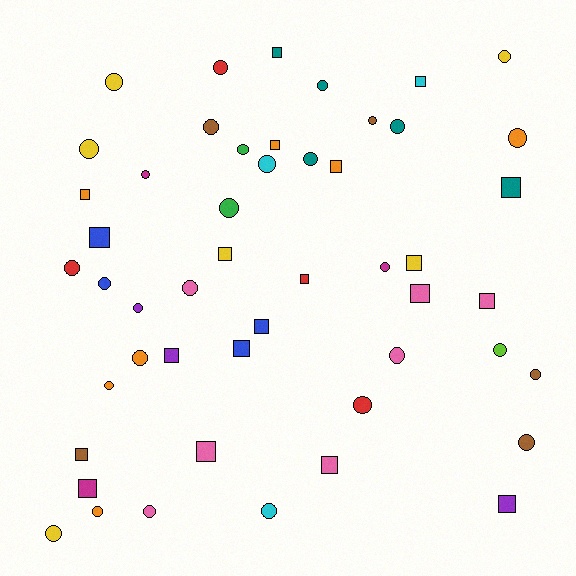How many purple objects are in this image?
There are 3 purple objects.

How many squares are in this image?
There are 20 squares.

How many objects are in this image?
There are 50 objects.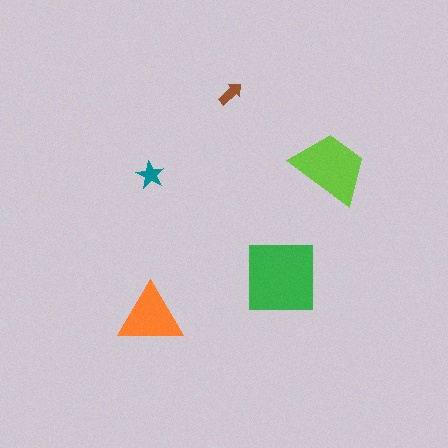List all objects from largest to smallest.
The green square, the lime trapezoid, the orange triangle, the teal star, the brown arrow.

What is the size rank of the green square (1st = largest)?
1st.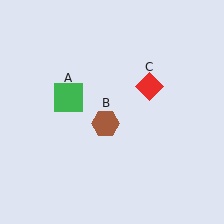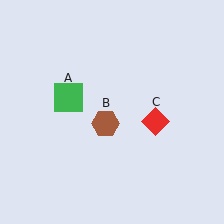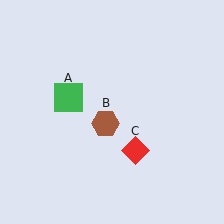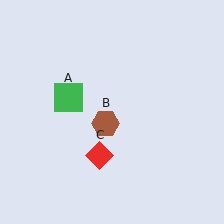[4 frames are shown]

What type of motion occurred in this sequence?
The red diamond (object C) rotated clockwise around the center of the scene.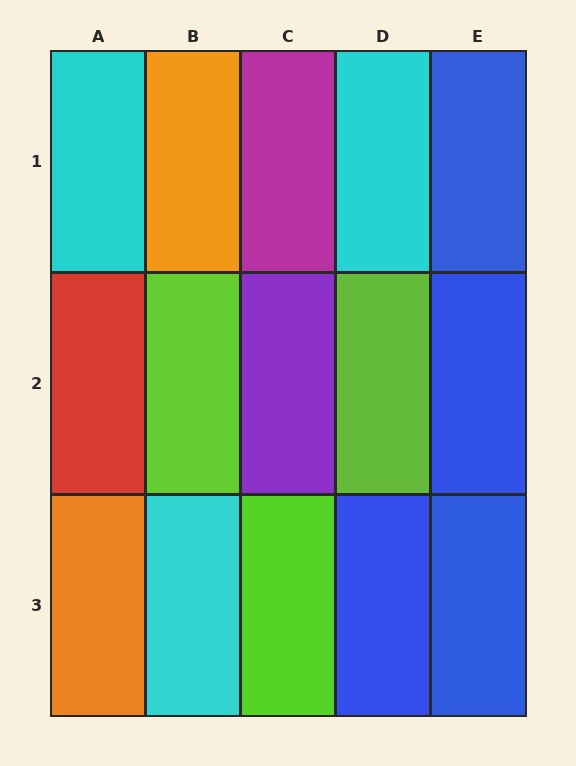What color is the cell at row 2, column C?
Purple.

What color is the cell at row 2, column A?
Red.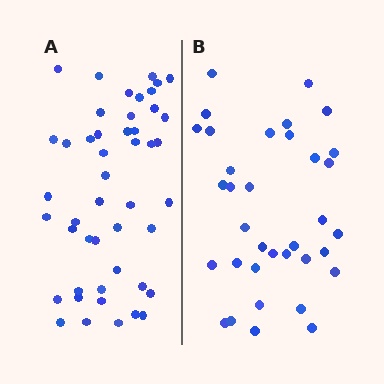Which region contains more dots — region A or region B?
Region A (the left region) has more dots.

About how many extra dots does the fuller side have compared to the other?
Region A has roughly 12 or so more dots than region B.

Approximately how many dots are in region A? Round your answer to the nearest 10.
About 50 dots. (The exact count is 47, which rounds to 50.)